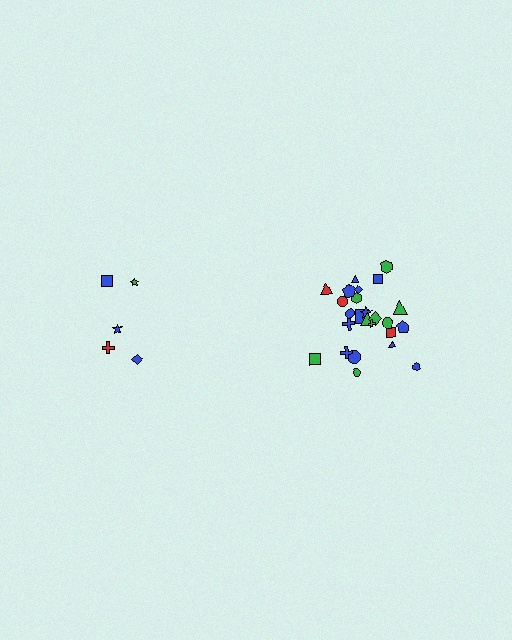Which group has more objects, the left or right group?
The right group.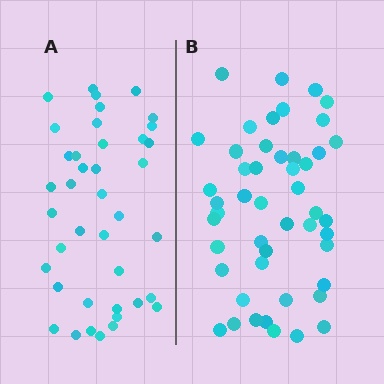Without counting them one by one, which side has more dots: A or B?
Region B (the right region) has more dots.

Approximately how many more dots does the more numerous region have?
Region B has roughly 8 or so more dots than region A.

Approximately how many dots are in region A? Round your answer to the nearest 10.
About 40 dots.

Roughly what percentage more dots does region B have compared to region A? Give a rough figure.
About 20% more.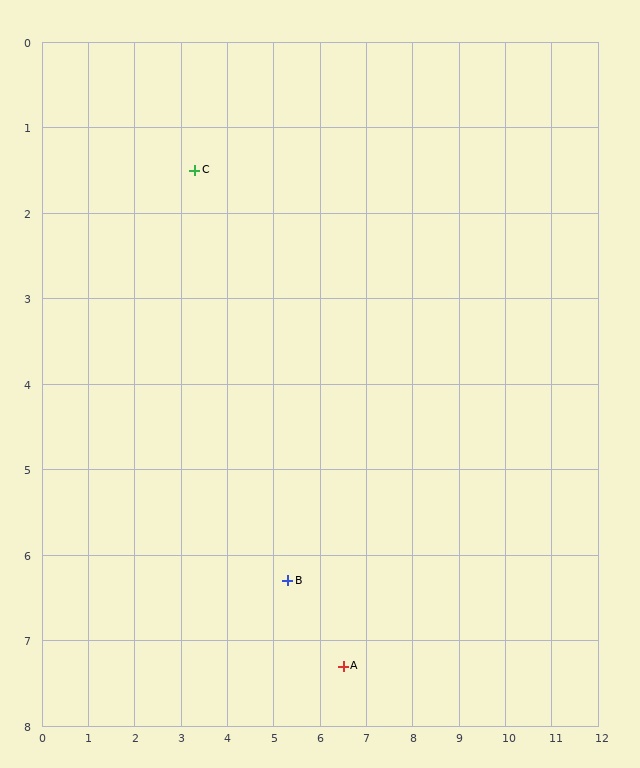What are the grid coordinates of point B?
Point B is at approximately (5.3, 6.3).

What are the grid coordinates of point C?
Point C is at approximately (3.3, 1.5).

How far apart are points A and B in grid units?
Points A and B are about 1.6 grid units apart.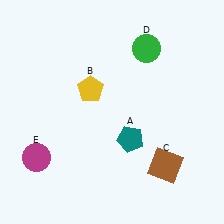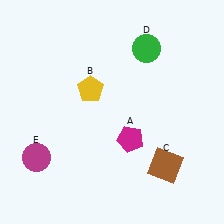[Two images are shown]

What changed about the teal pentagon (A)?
In Image 1, A is teal. In Image 2, it changed to magenta.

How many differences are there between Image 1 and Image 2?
There is 1 difference between the two images.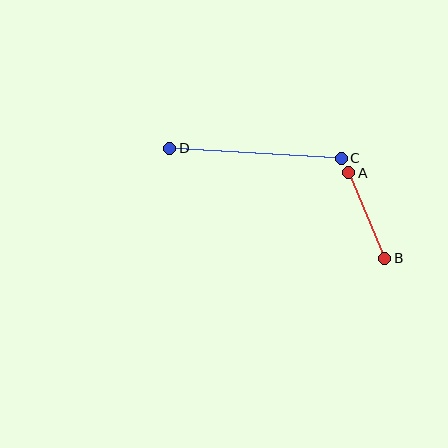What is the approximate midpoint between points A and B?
The midpoint is at approximately (367, 215) pixels.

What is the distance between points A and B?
The distance is approximately 93 pixels.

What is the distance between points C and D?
The distance is approximately 172 pixels.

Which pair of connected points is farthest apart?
Points C and D are farthest apart.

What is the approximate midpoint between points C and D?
The midpoint is at approximately (255, 153) pixels.